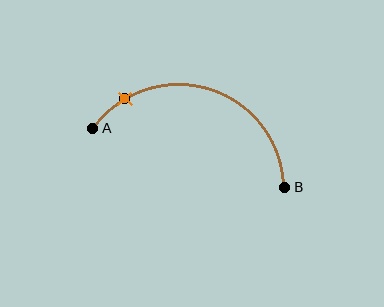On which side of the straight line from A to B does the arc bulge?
The arc bulges above the straight line connecting A and B.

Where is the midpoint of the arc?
The arc midpoint is the point on the curve farthest from the straight line joining A and B. It sits above that line.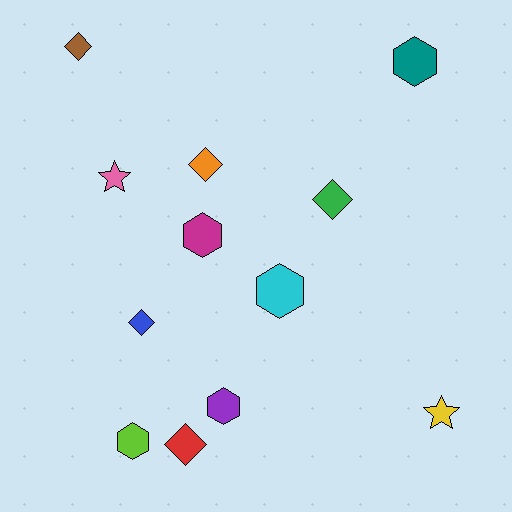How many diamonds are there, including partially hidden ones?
There are 5 diamonds.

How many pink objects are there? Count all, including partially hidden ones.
There is 1 pink object.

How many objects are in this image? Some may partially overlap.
There are 12 objects.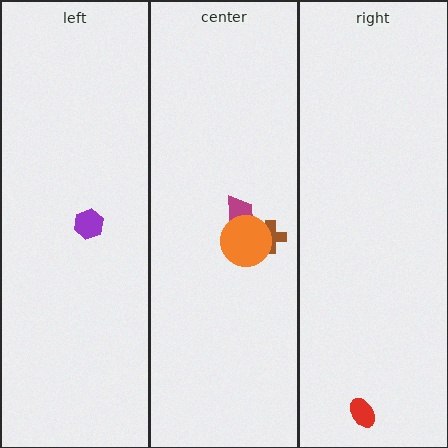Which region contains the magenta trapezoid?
The center region.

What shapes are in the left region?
The purple hexagon.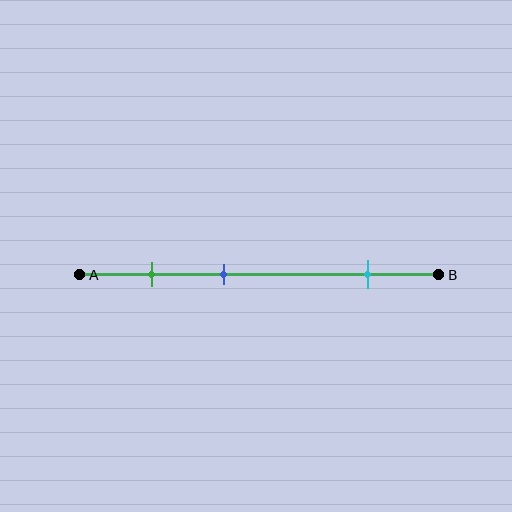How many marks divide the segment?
There are 3 marks dividing the segment.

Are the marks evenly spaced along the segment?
No, the marks are not evenly spaced.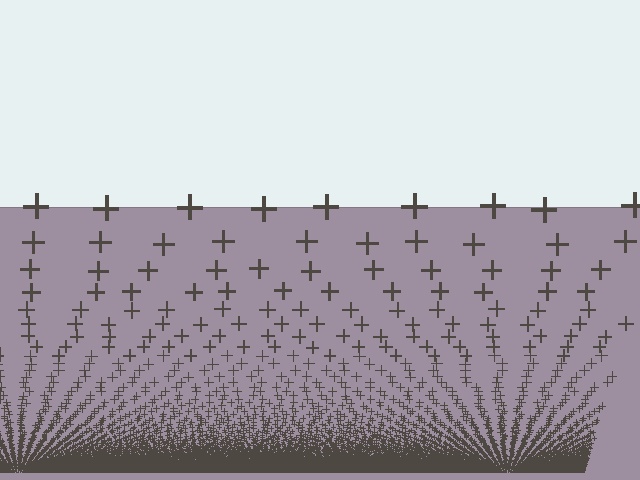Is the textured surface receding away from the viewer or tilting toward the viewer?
The surface appears to tilt toward the viewer. Texture elements get larger and sparser toward the top.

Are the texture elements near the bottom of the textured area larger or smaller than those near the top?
Smaller. The gradient is inverted — elements near the bottom are smaller and denser.